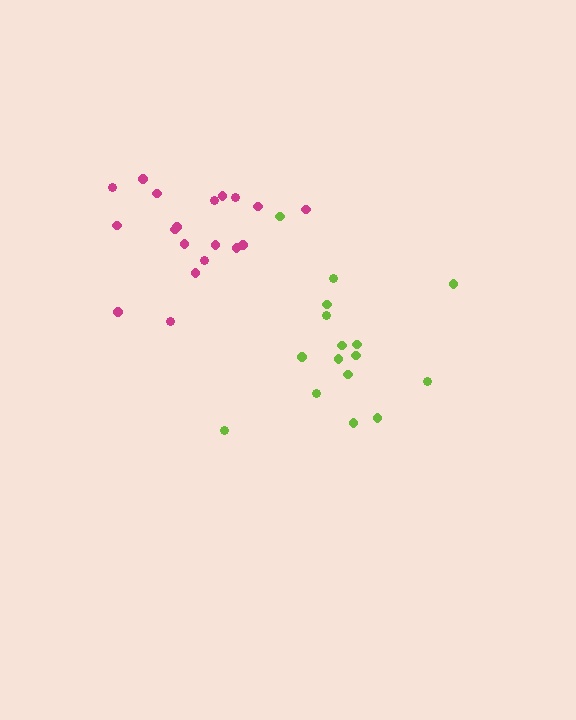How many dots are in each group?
Group 1: 16 dots, Group 2: 19 dots (35 total).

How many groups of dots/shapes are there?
There are 2 groups.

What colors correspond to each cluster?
The clusters are colored: lime, magenta.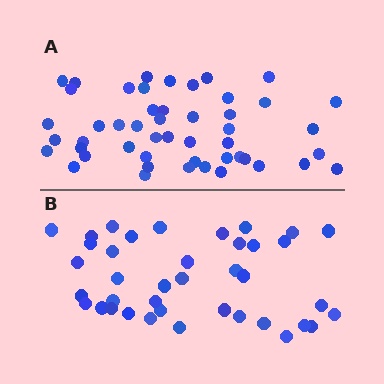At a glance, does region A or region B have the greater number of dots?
Region A (the top region) has more dots.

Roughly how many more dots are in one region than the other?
Region A has roughly 10 or so more dots than region B.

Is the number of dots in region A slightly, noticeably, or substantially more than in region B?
Region A has noticeably more, but not dramatically so. The ratio is roughly 1.3 to 1.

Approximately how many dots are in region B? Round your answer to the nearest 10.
About 40 dots. (The exact count is 39, which rounds to 40.)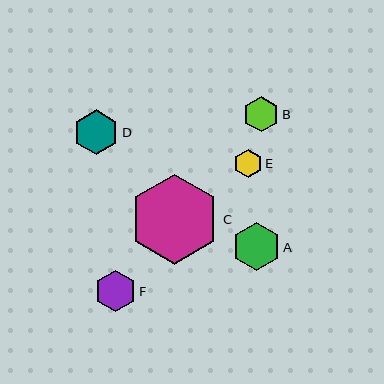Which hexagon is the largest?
Hexagon C is the largest with a size of approximately 90 pixels.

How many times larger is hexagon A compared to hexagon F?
Hexagon A is approximately 1.2 times the size of hexagon F.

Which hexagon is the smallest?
Hexagon E is the smallest with a size of approximately 28 pixels.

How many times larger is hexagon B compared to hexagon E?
Hexagon B is approximately 1.3 times the size of hexagon E.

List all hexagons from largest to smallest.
From largest to smallest: C, A, D, F, B, E.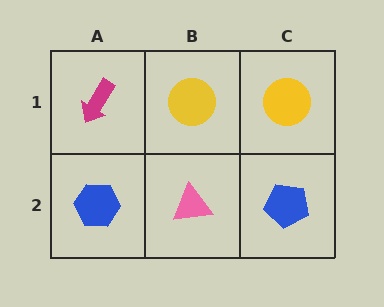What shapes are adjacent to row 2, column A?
A magenta arrow (row 1, column A), a pink triangle (row 2, column B).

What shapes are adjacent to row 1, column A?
A blue hexagon (row 2, column A), a yellow circle (row 1, column B).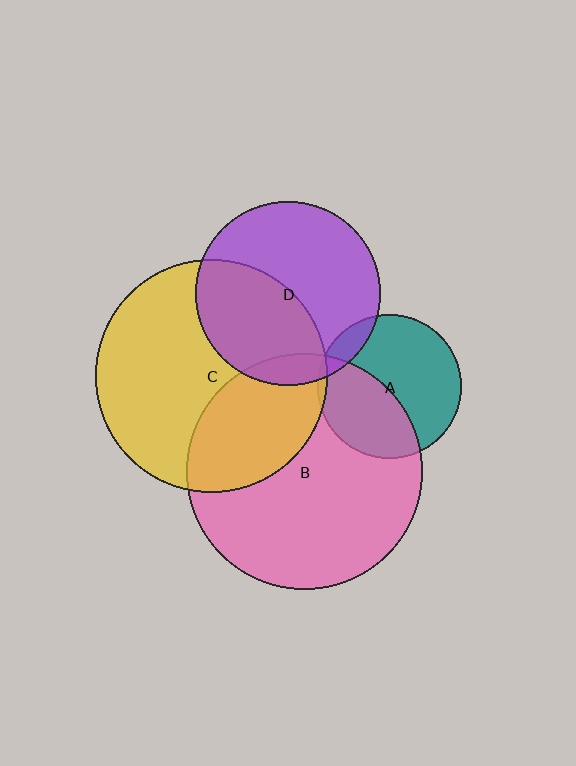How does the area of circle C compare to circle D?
Approximately 1.6 times.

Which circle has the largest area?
Circle B (pink).